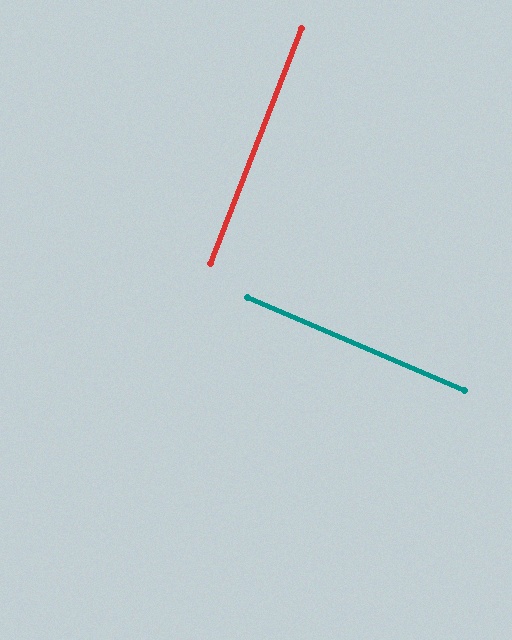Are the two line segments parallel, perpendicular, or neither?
Perpendicular — they meet at approximately 88°.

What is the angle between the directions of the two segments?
Approximately 88 degrees.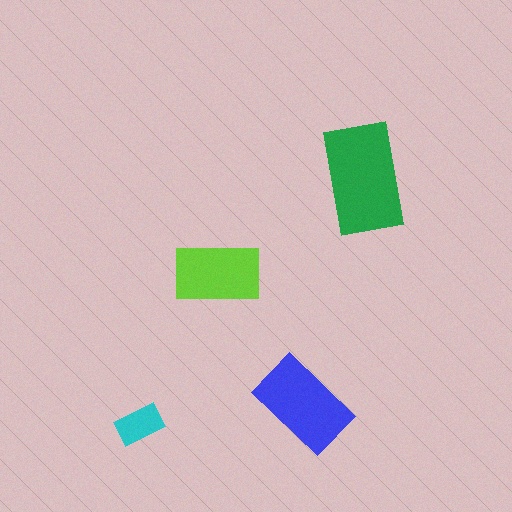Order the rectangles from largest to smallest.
the green one, the blue one, the lime one, the cyan one.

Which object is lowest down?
The cyan rectangle is bottommost.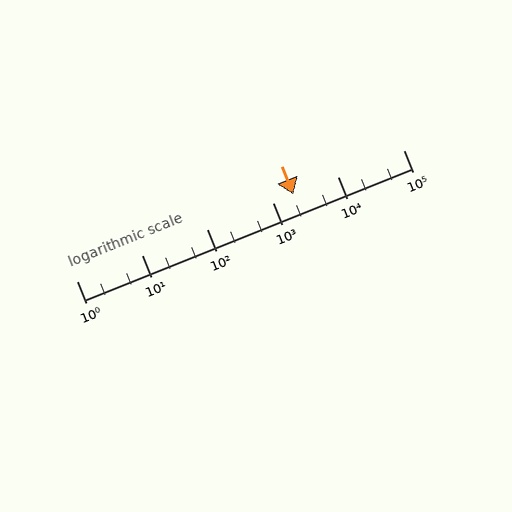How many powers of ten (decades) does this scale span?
The scale spans 5 decades, from 1 to 100000.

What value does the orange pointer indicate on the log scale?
The pointer indicates approximately 2100.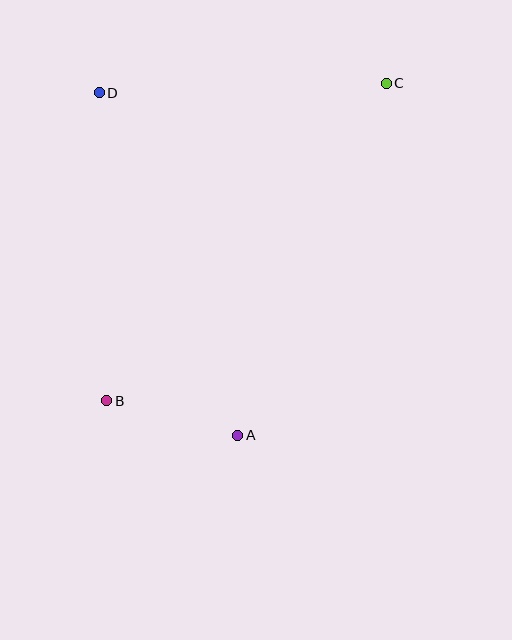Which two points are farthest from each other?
Points B and C are farthest from each other.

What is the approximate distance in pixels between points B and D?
The distance between B and D is approximately 308 pixels.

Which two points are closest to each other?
Points A and B are closest to each other.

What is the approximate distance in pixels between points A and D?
The distance between A and D is approximately 369 pixels.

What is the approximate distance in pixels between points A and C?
The distance between A and C is approximately 382 pixels.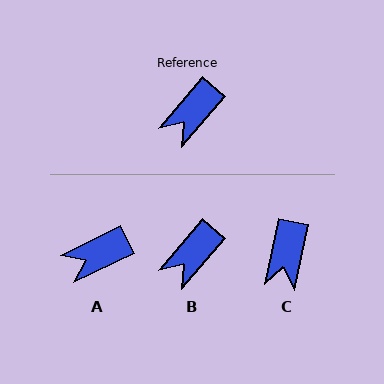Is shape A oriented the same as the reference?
No, it is off by about 23 degrees.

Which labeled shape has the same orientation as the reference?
B.